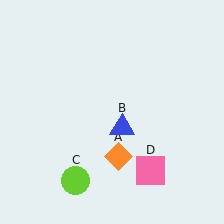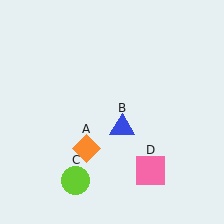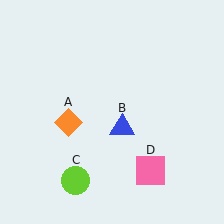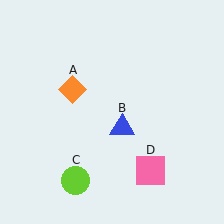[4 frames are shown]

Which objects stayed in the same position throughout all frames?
Blue triangle (object B) and lime circle (object C) and pink square (object D) remained stationary.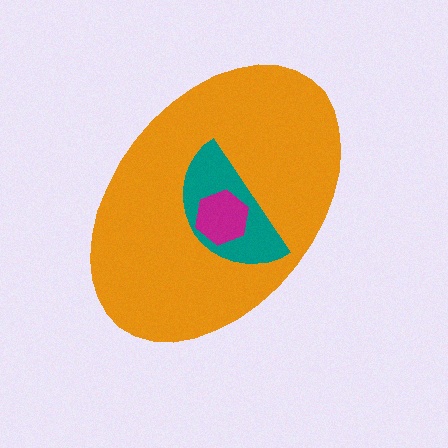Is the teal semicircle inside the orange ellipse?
Yes.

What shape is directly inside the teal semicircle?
The magenta hexagon.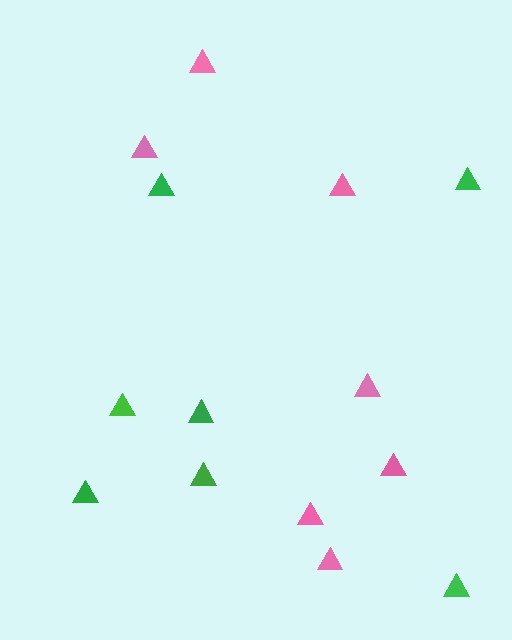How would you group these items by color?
There are 2 groups: one group of pink triangles (7) and one group of green triangles (7).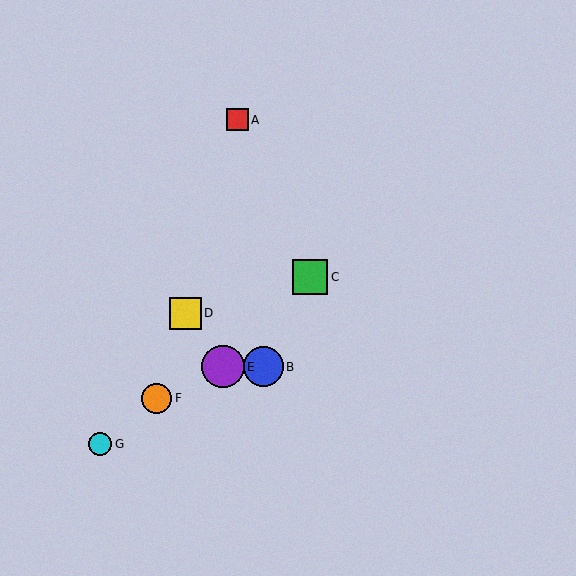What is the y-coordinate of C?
Object C is at y≈277.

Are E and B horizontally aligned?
Yes, both are at y≈367.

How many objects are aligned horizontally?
2 objects (B, E) are aligned horizontally.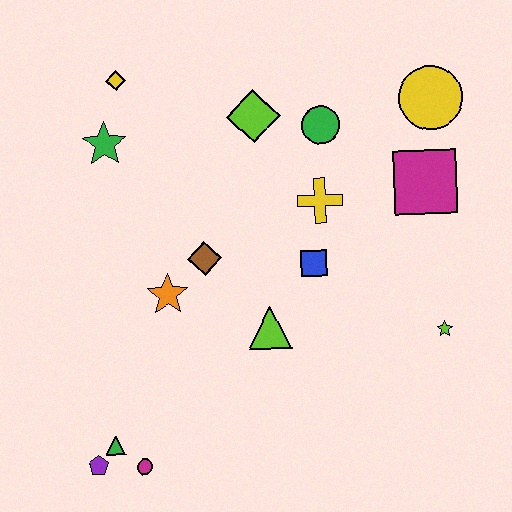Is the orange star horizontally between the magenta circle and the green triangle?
No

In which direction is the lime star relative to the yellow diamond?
The lime star is to the right of the yellow diamond.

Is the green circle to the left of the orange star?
No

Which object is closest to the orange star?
The brown diamond is closest to the orange star.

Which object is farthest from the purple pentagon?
The yellow circle is farthest from the purple pentagon.